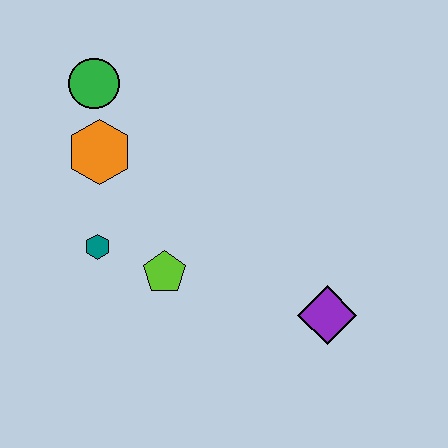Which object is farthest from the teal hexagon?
The purple diamond is farthest from the teal hexagon.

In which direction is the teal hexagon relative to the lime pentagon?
The teal hexagon is to the left of the lime pentagon.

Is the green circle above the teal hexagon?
Yes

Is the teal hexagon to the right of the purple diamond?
No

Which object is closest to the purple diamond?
The lime pentagon is closest to the purple diamond.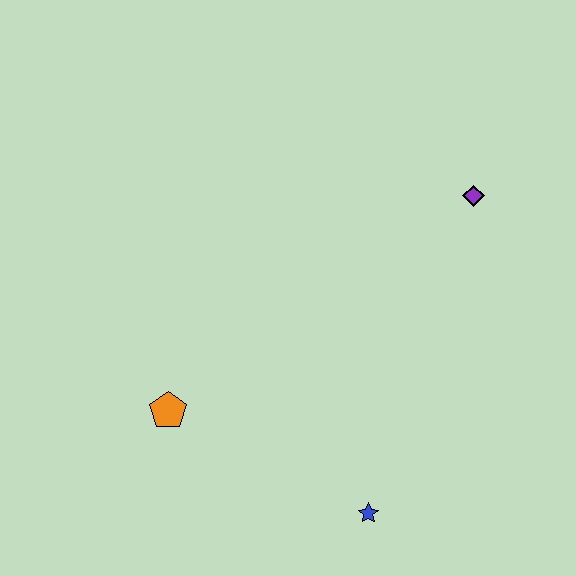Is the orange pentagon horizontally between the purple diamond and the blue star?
No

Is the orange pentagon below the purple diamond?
Yes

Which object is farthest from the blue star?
The purple diamond is farthest from the blue star.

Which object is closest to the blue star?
The orange pentagon is closest to the blue star.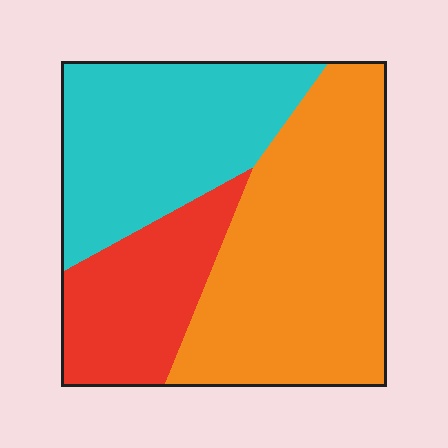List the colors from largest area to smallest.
From largest to smallest: orange, cyan, red.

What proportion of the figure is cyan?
Cyan takes up about one third (1/3) of the figure.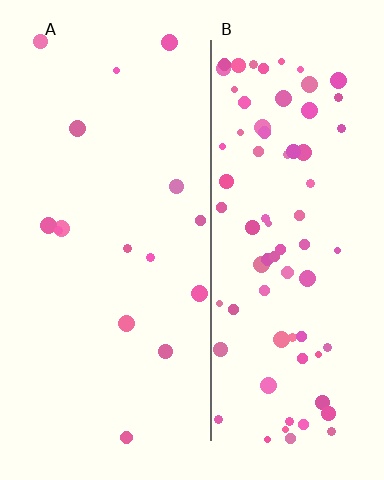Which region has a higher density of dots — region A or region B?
B (the right).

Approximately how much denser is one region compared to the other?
Approximately 5.0× — region B over region A.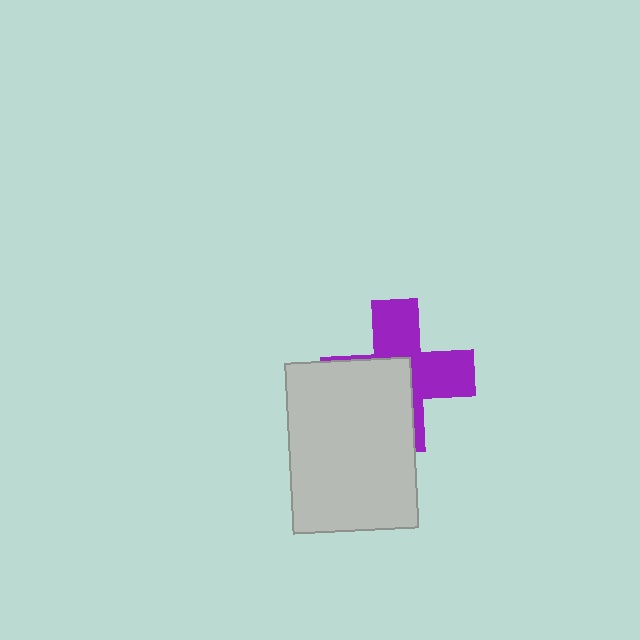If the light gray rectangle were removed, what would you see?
You would see the complete purple cross.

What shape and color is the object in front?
The object in front is a light gray rectangle.